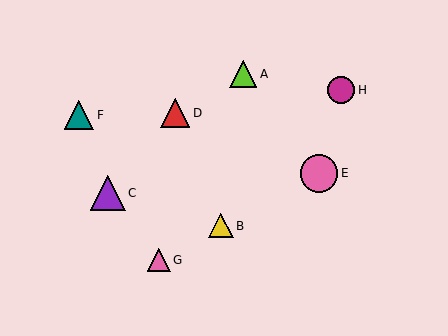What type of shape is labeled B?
Shape B is a yellow triangle.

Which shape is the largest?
The pink circle (labeled E) is the largest.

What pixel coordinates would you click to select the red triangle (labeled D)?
Click at (175, 113) to select the red triangle D.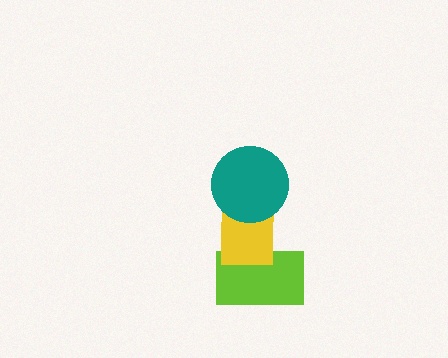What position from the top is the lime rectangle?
The lime rectangle is 3rd from the top.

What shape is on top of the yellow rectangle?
The teal circle is on top of the yellow rectangle.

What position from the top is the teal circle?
The teal circle is 1st from the top.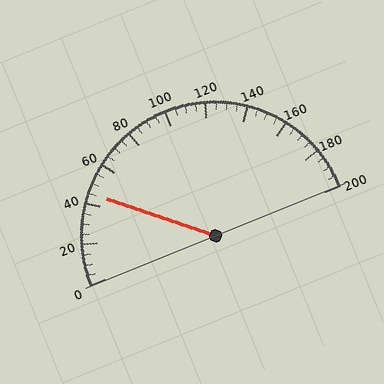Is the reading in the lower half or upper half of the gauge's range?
The reading is in the lower half of the range (0 to 200).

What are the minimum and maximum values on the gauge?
The gauge ranges from 0 to 200.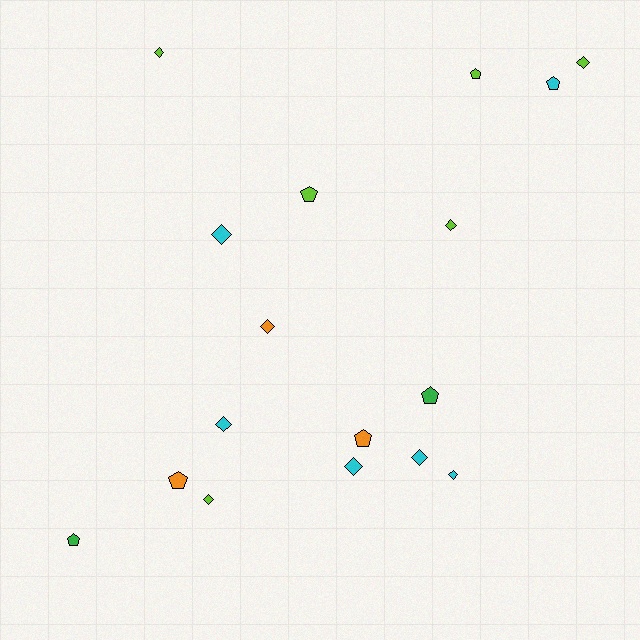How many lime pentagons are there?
There are 2 lime pentagons.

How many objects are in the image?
There are 17 objects.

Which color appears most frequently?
Lime, with 6 objects.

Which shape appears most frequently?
Diamond, with 10 objects.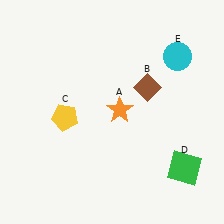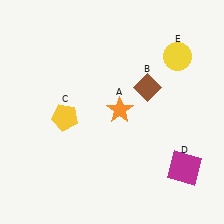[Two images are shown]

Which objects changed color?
D changed from green to magenta. E changed from cyan to yellow.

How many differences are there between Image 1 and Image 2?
There are 2 differences between the two images.